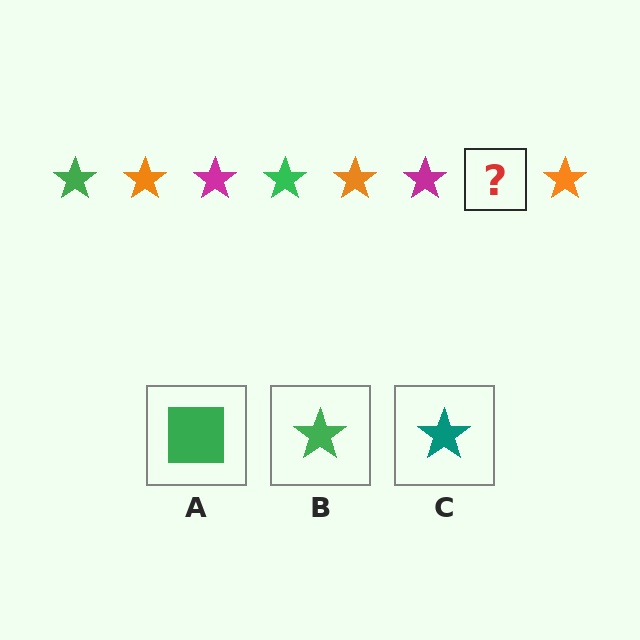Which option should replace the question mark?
Option B.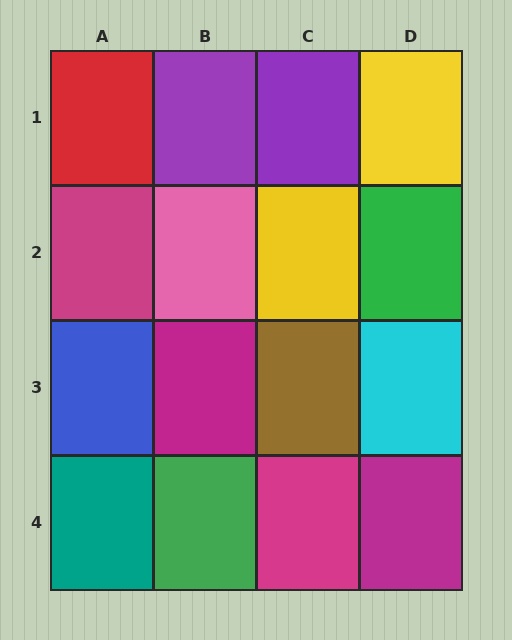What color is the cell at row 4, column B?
Green.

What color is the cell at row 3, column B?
Magenta.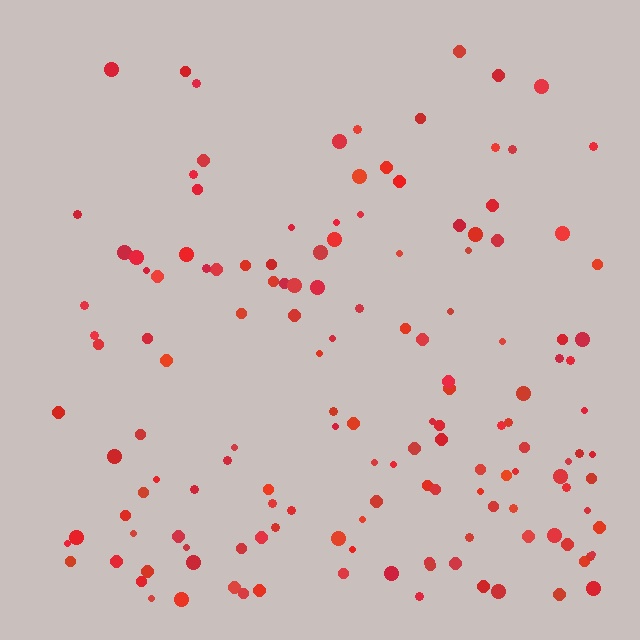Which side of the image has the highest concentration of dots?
The bottom.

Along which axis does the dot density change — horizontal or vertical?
Vertical.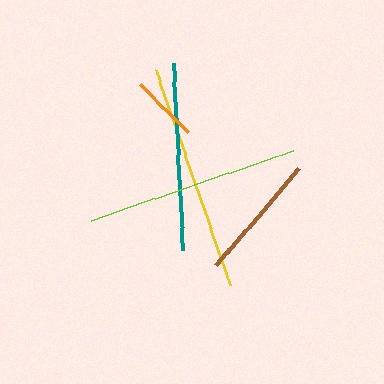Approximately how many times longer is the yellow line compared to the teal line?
The yellow line is approximately 1.2 times the length of the teal line.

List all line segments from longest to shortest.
From longest to shortest: yellow, lime, teal, brown, orange.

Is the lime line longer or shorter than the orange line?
The lime line is longer than the orange line.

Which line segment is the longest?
The yellow line is the longest at approximately 227 pixels.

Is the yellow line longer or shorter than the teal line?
The yellow line is longer than the teal line.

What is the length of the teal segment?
The teal segment is approximately 187 pixels long.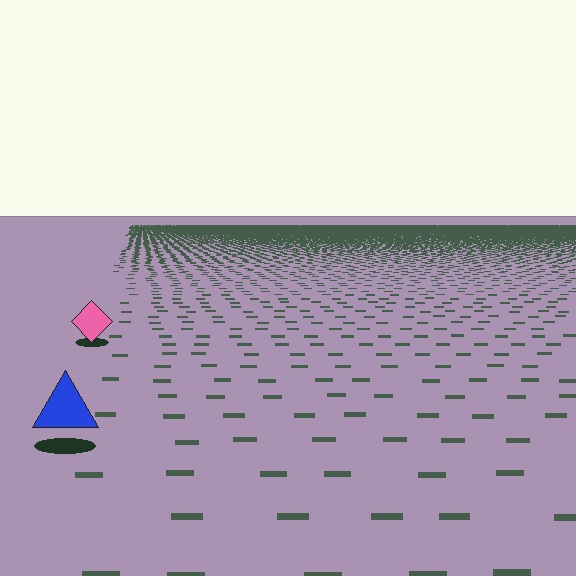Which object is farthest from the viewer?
The pink diamond is farthest from the viewer. It appears smaller and the ground texture around it is denser.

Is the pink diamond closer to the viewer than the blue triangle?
No. The blue triangle is closer — you can tell from the texture gradient: the ground texture is coarser near it.